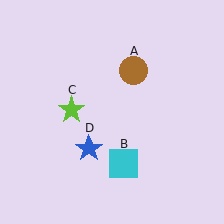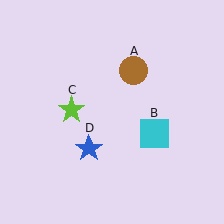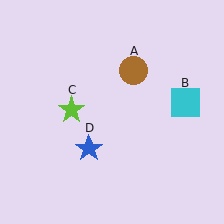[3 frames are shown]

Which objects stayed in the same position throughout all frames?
Brown circle (object A) and lime star (object C) and blue star (object D) remained stationary.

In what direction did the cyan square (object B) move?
The cyan square (object B) moved up and to the right.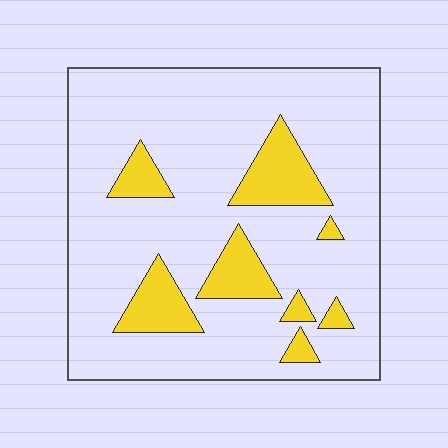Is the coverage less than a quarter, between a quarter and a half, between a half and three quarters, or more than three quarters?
Less than a quarter.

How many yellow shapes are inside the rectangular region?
8.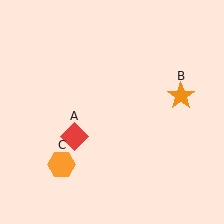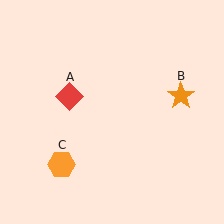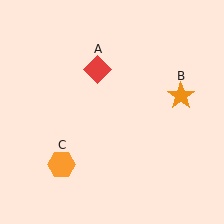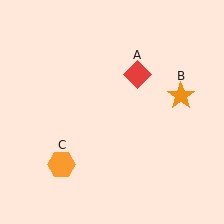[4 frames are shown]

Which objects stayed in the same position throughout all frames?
Orange star (object B) and orange hexagon (object C) remained stationary.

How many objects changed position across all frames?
1 object changed position: red diamond (object A).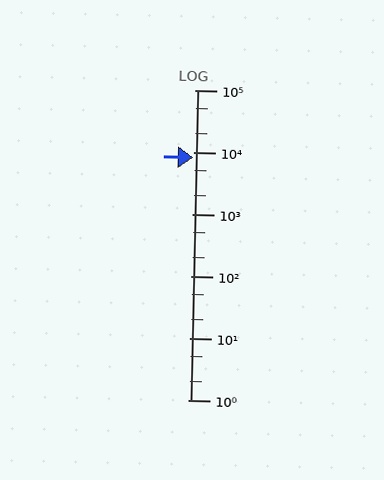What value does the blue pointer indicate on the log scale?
The pointer indicates approximately 8200.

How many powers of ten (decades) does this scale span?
The scale spans 5 decades, from 1 to 100000.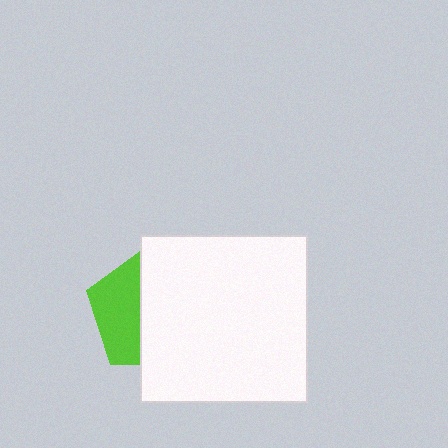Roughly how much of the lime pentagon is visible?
A small part of it is visible (roughly 39%).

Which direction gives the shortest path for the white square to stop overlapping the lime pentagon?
Moving right gives the shortest separation.